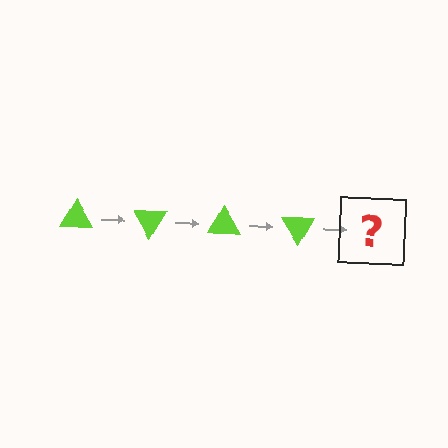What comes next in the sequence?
The next element should be a lime triangle rotated 240 degrees.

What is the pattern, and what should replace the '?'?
The pattern is that the triangle rotates 60 degrees each step. The '?' should be a lime triangle rotated 240 degrees.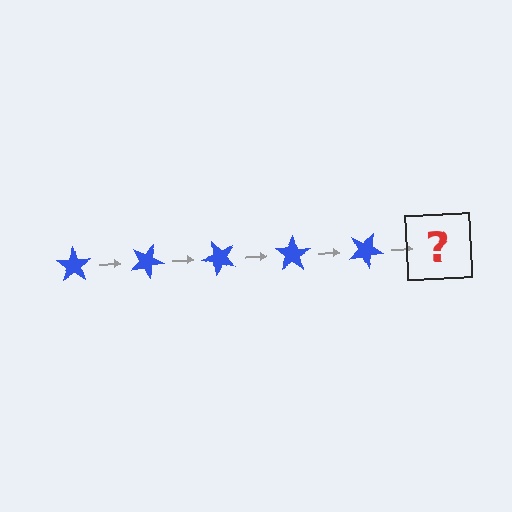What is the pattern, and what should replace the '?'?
The pattern is that the star rotates 25 degrees each step. The '?' should be a blue star rotated 125 degrees.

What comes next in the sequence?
The next element should be a blue star rotated 125 degrees.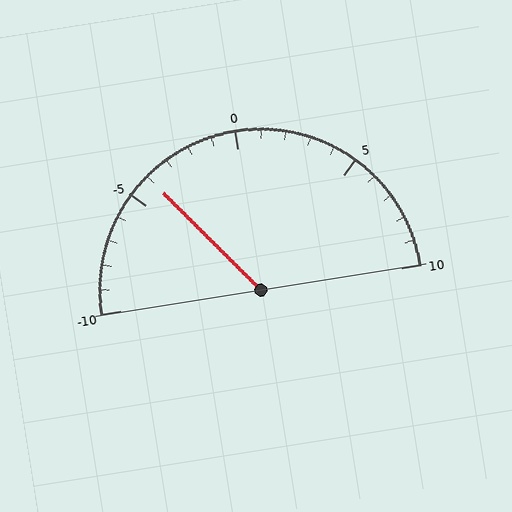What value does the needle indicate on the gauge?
The needle indicates approximately -4.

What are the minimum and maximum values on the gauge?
The gauge ranges from -10 to 10.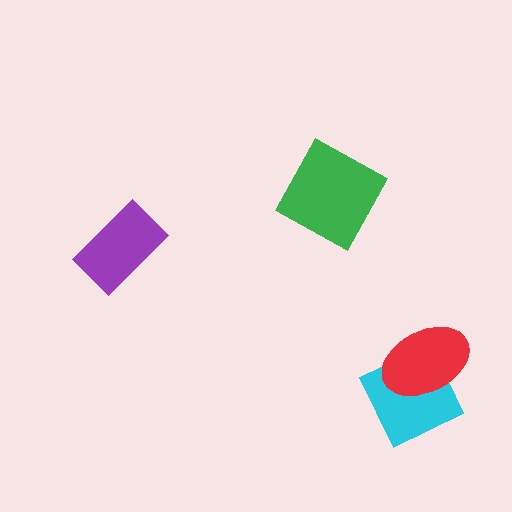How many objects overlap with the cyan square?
1 object overlaps with the cyan square.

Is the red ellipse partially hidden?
No, no other shape covers it.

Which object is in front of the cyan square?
The red ellipse is in front of the cyan square.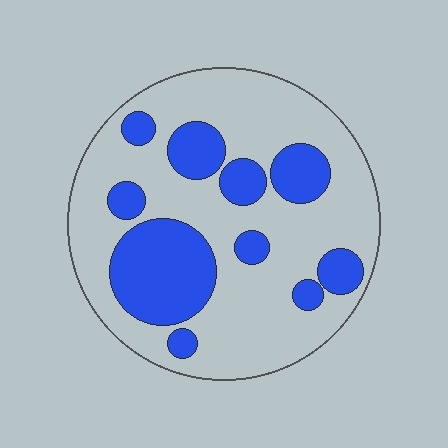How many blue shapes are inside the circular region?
10.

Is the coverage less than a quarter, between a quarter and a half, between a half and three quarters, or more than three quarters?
Between a quarter and a half.